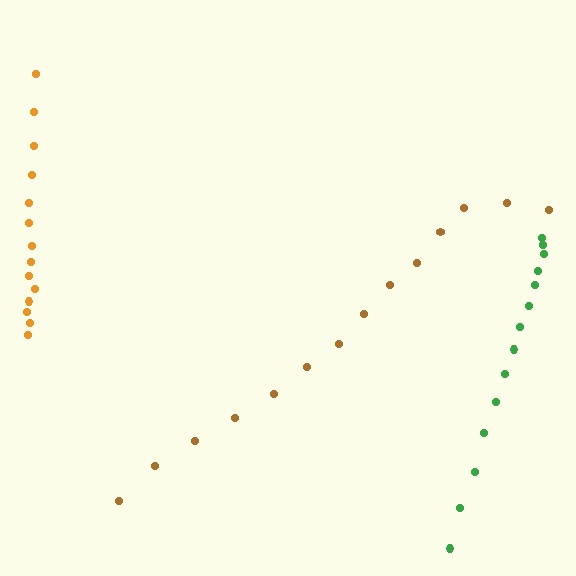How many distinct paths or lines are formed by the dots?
There are 3 distinct paths.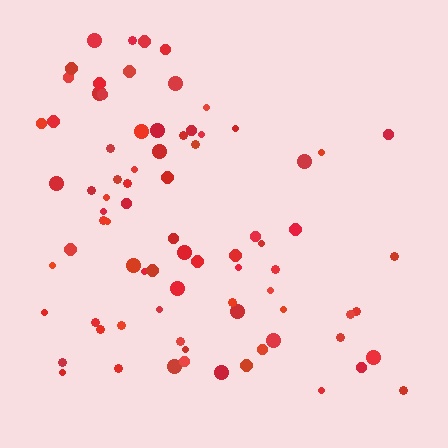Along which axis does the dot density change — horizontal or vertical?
Horizontal.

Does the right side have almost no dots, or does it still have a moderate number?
Still a moderate number, just noticeably fewer than the left.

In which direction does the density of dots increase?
From right to left, with the left side densest.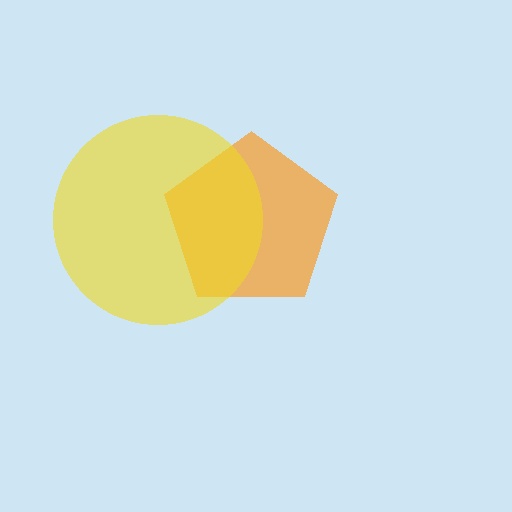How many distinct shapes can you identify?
There are 2 distinct shapes: an orange pentagon, a yellow circle.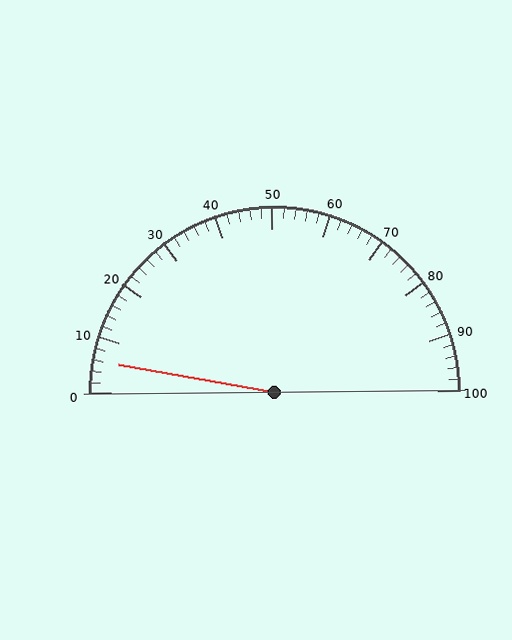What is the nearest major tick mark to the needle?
The nearest major tick mark is 10.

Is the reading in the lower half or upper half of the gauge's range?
The reading is in the lower half of the range (0 to 100).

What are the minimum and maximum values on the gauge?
The gauge ranges from 0 to 100.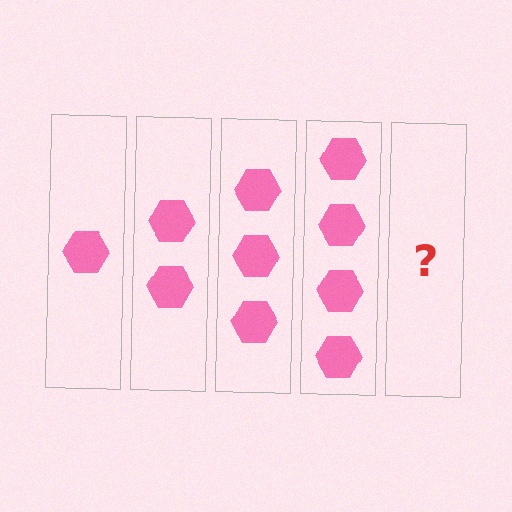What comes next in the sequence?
The next element should be 5 hexagons.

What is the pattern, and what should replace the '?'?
The pattern is that each step adds one more hexagon. The '?' should be 5 hexagons.